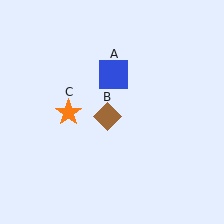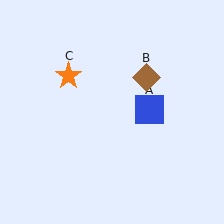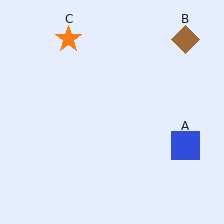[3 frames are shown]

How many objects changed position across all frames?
3 objects changed position: blue square (object A), brown diamond (object B), orange star (object C).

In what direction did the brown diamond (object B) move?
The brown diamond (object B) moved up and to the right.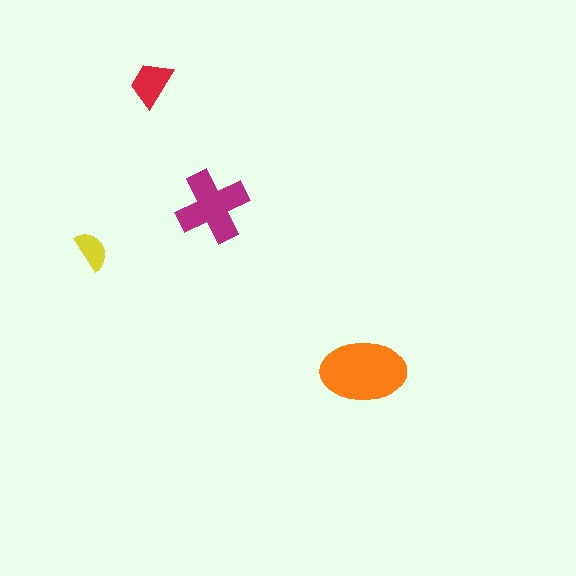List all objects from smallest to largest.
The yellow semicircle, the red trapezoid, the magenta cross, the orange ellipse.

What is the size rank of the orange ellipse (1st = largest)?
1st.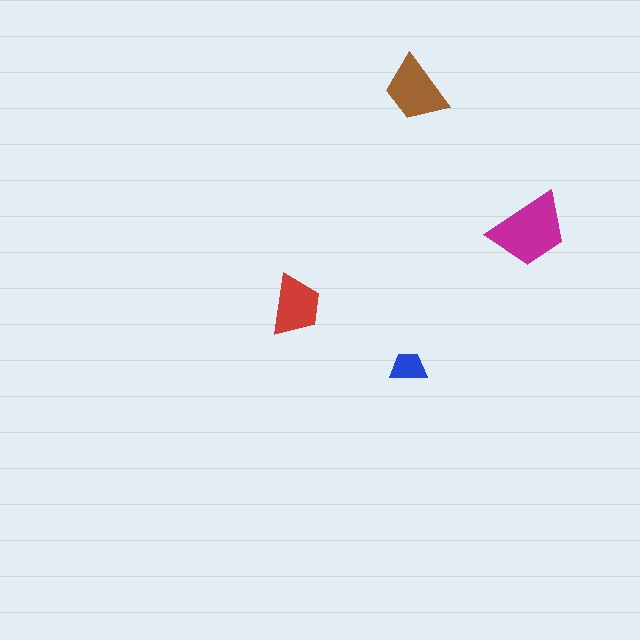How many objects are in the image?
There are 4 objects in the image.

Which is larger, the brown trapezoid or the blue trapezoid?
The brown one.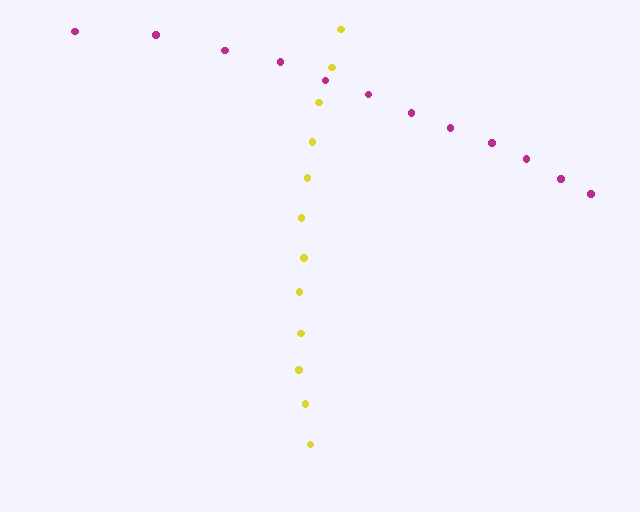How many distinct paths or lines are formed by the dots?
There are 2 distinct paths.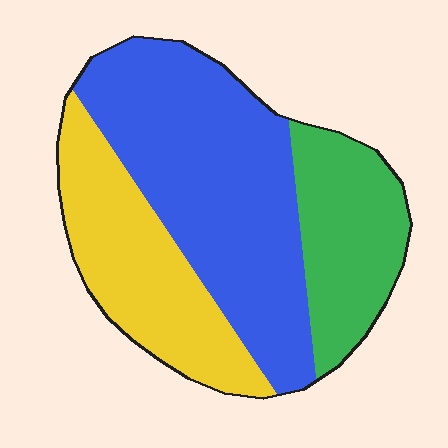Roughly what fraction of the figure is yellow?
Yellow takes up between a sixth and a third of the figure.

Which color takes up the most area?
Blue, at roughly 50%.